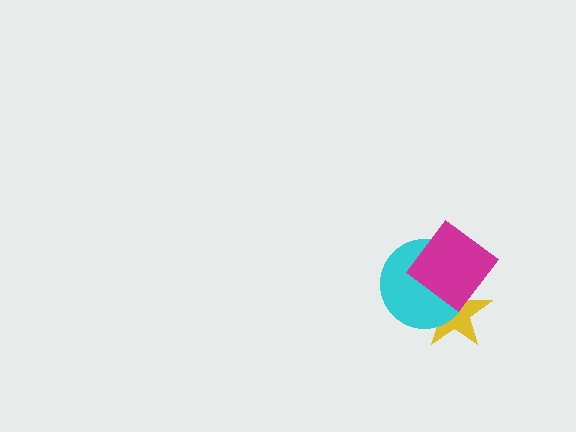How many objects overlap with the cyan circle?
2 objects overlap with the cyan circle.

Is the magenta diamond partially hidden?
No, no other shape covers it.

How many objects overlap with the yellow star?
2 objects overlap with the yellow star.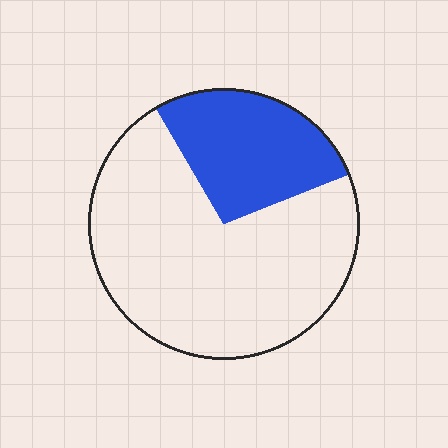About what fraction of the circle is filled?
About one quarter (1/4).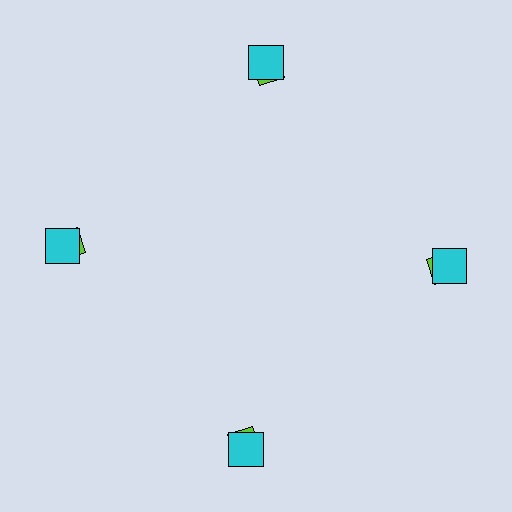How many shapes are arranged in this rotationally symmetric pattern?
There are 8 shapes, arranged in 4 groups of 2.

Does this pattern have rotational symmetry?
Yes, this pattern has 4-fold rotational symmetry. It looks the same after rotating 90 degrees around the center.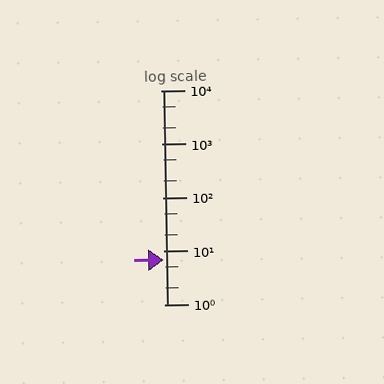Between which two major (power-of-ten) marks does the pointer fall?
The pointer is between 1 and 10.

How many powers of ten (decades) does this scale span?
The scale spans 4 decades, from 1 to 10000.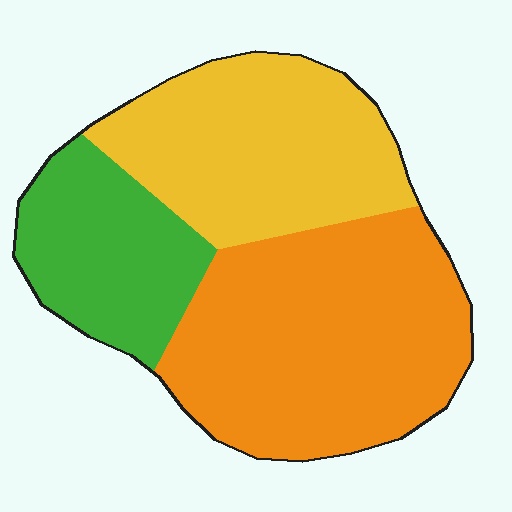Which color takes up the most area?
Orange, at roughly 45%.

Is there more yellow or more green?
Yellow.